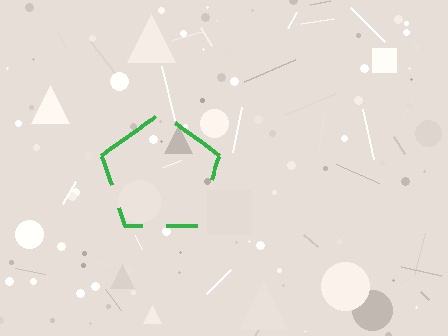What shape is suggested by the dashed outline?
The dashed outline suggests a pentagon.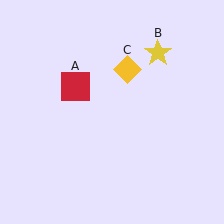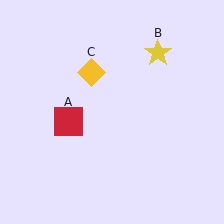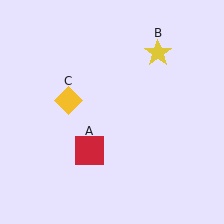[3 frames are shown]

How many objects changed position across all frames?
2 objects changed position: red square (object A), yellow diamond (object C).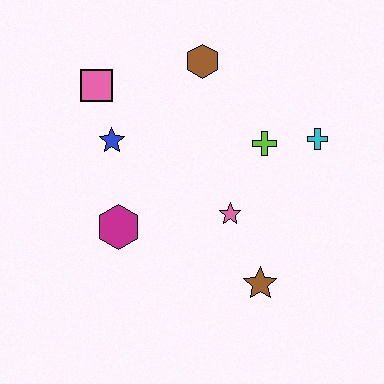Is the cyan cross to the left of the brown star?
No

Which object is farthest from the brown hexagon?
The brown star is farthest from the brown hexagon.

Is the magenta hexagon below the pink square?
Yes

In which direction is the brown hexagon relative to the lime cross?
The brown hexagon is above the lime cross.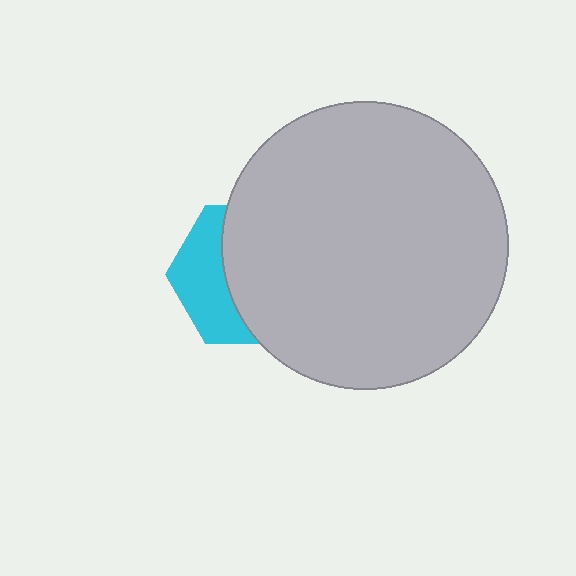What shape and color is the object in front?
The object in front is a light gray circle.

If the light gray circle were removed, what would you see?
You would see the complete cyan hexagon.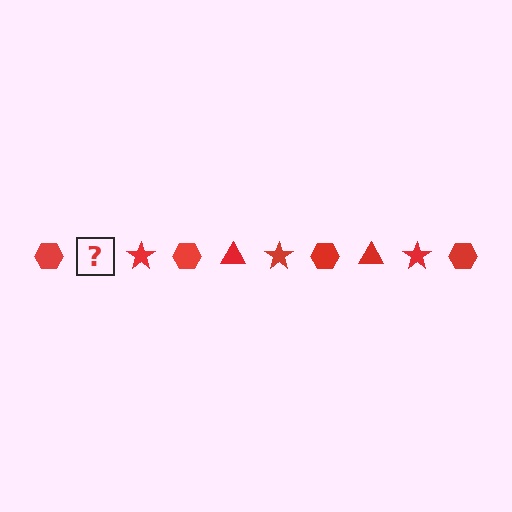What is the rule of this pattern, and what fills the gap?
The rule is that the pattern cycles through hexagon, triangle, star shapes in red. The gap should be filled with a red triangle.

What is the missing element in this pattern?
The missing element is a red triangle.